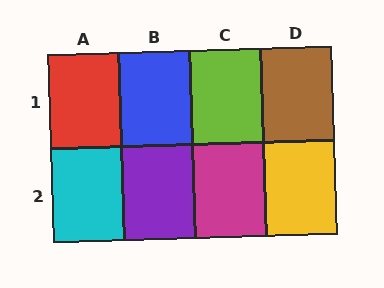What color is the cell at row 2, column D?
Yellow.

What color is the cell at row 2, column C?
Magenta.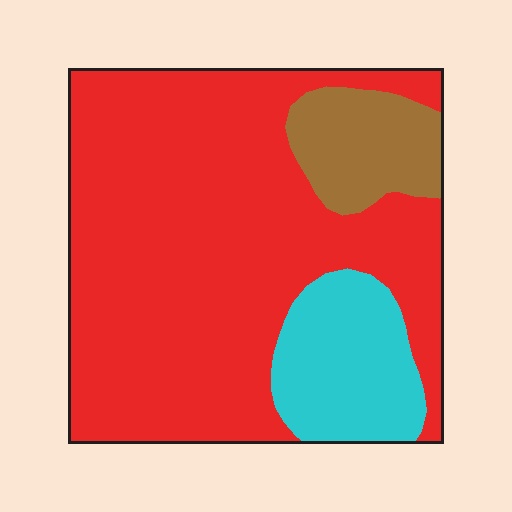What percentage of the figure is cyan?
Cyan takes up less than a sixth of the figure.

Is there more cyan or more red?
Red.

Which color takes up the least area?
Brown, at roughly 10%.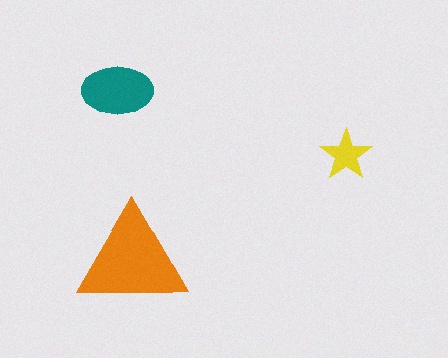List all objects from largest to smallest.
The orange triangle, the teal ellipse, the yellow star.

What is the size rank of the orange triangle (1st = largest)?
1st.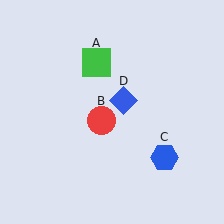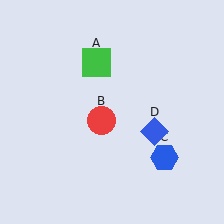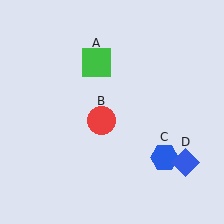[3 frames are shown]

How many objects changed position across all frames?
1 object changed position: blue diamond (object D).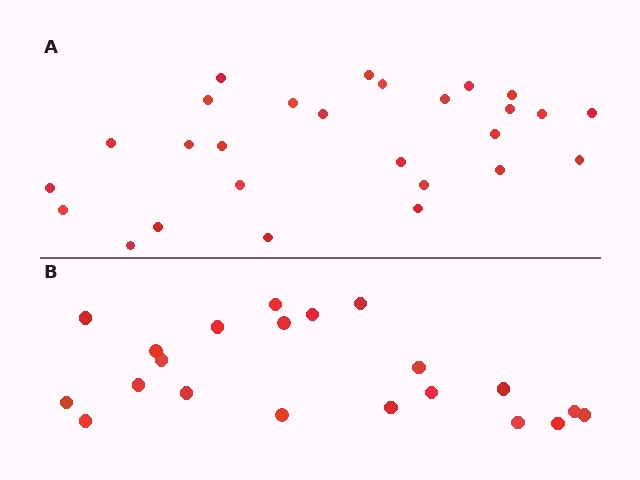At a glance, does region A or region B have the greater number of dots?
Region A (the top region) has more dots.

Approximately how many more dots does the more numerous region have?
Region A has about 6 more dots than region B.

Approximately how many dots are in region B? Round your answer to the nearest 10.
About 20 dots. (The exact count is 21, which rounds to 20.)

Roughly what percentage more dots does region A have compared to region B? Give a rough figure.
About 30% more.